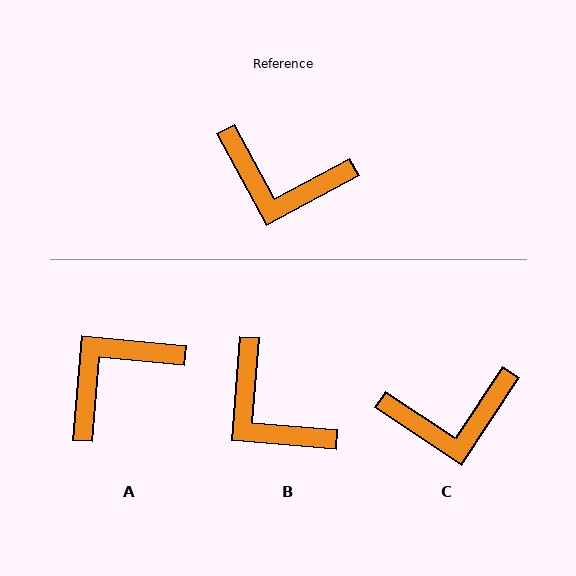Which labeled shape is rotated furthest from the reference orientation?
A, about 124 degrees away.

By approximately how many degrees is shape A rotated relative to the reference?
Approximately 124 degrees clockwise.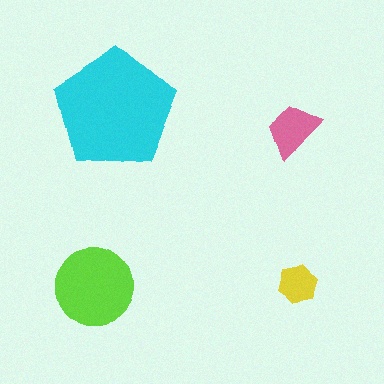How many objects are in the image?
There are 4 objects in the image.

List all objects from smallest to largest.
The yellow hexagon, the pink trapezoid, the lime circle, the cyan pentagon.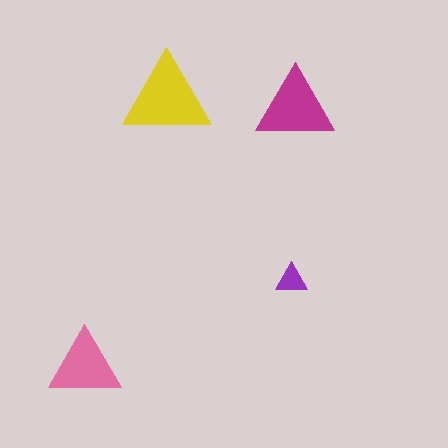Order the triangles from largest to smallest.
the yellow one, the magenta one, the pink one, the purple one.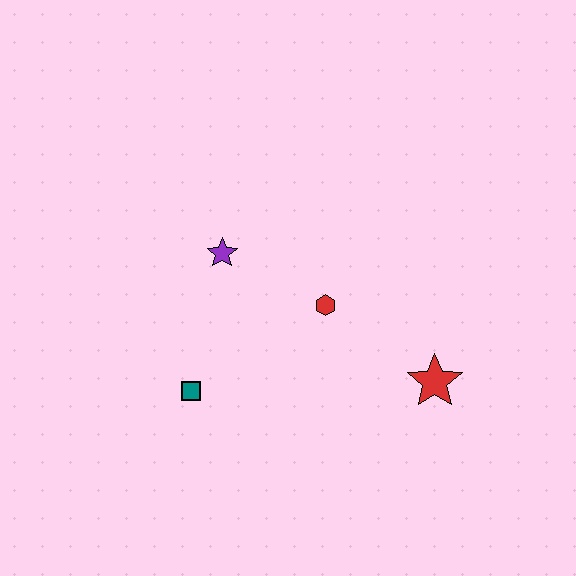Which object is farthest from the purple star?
The red star is farthest from the purple star.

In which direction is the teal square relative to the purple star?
The teal square is below the purple star.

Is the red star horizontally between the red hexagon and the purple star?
No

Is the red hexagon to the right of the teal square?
Yes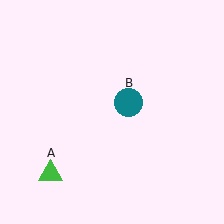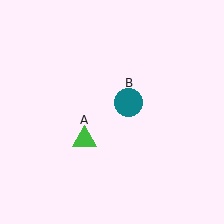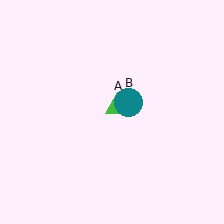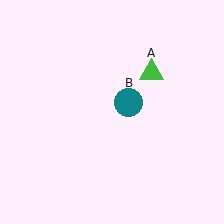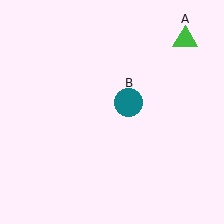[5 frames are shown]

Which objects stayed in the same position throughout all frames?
Teal circle (object B) remained stationary.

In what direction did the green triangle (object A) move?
The green triangle (object A) moved up and to the right.